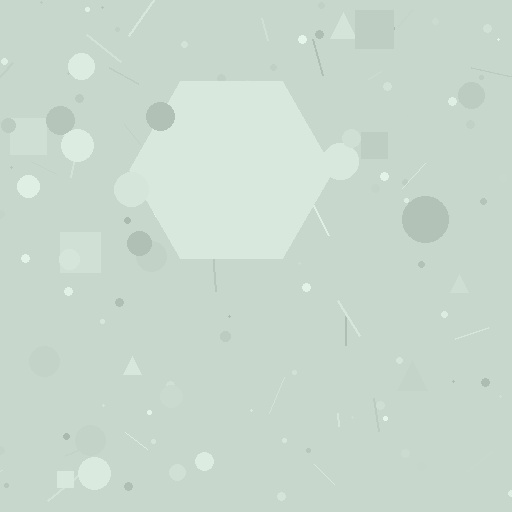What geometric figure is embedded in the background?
A hexagon is embedded in the background.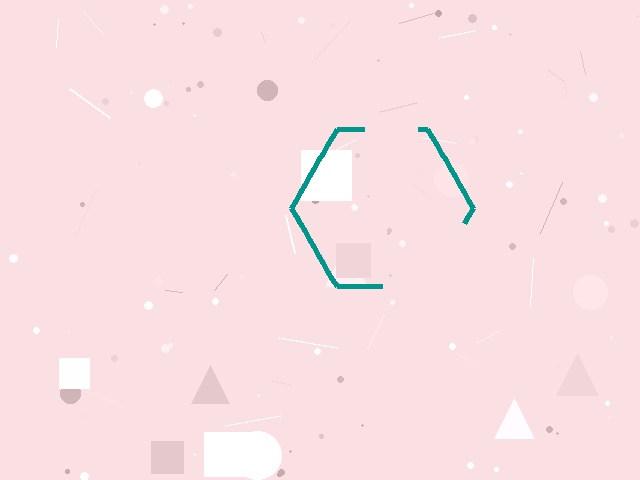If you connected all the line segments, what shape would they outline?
They would outline a hexagon.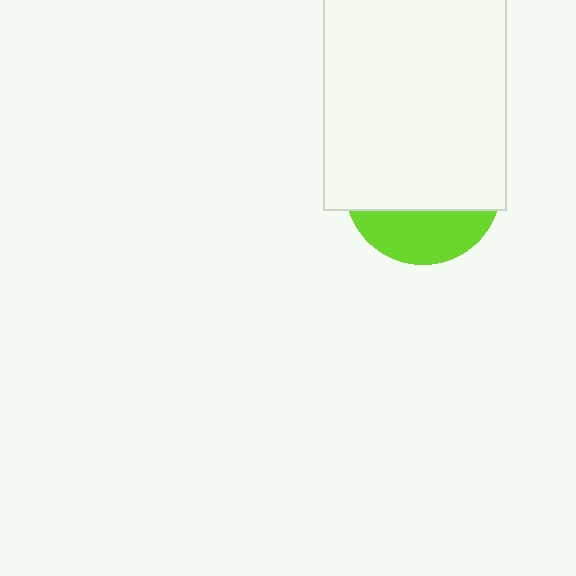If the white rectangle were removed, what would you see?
You would see the complete lime circle.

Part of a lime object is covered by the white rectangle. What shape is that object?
It is a circle.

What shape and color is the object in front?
The object in front is a white rectangle.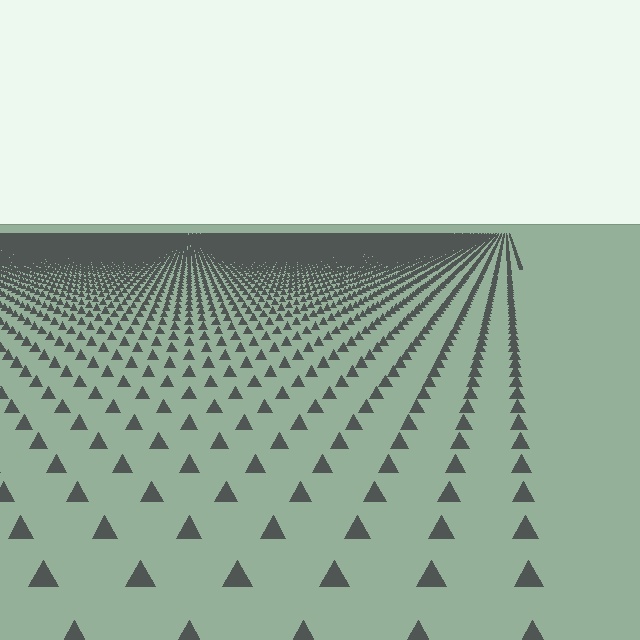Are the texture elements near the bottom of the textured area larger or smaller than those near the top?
Larger. Near the bottom, elements are closer to the viewer and appear at a bigger on-screen size.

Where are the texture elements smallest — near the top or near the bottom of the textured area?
Near the top.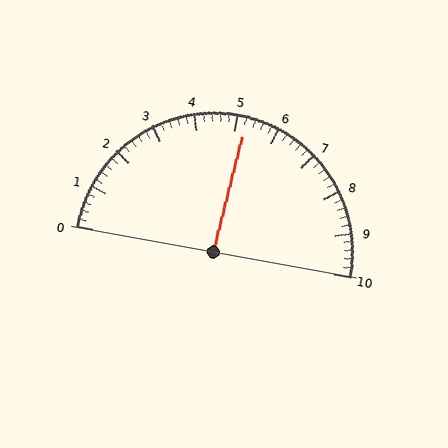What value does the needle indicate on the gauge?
The needle indicates approximately 5.2.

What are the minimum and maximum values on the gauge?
The gauge ranges from 0 to 10.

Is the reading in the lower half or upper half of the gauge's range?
The reading is in the upper half of the range (0 to 10).